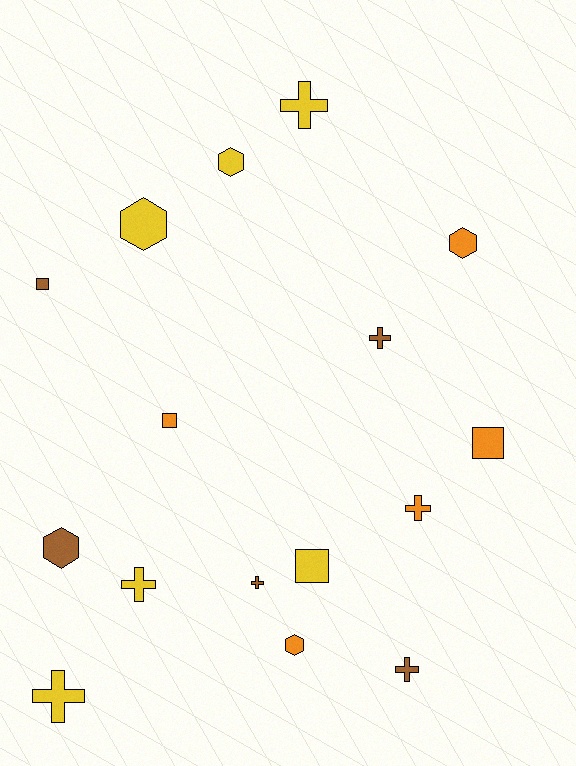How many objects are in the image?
There are 16 objects.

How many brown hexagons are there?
There is 1 brown hexagon.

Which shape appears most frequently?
Cross, with 7 objects.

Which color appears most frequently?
Yellow, with 6 objects.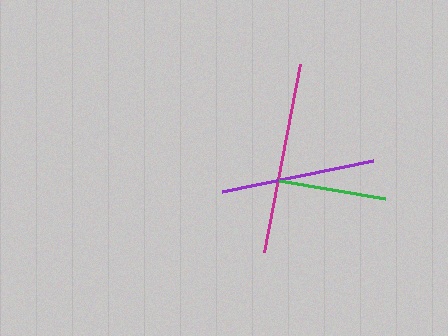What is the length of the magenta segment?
The magenta segment is approximately 191 pixels long.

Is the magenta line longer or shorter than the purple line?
The magenta line is longer than the purple line.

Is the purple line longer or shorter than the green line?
The purple line is longer than the green line.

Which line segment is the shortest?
The green line is the shortest at approximately 107 pixels.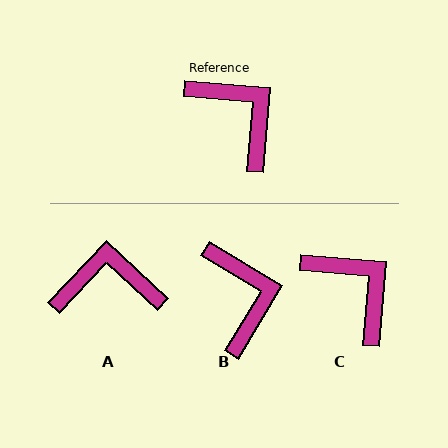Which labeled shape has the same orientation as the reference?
C.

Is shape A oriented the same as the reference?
No, it is off by about 51 degrees.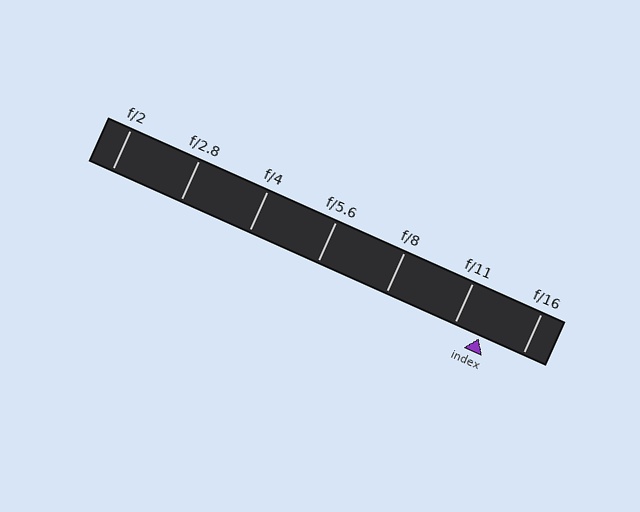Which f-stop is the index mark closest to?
The index mark is closest to f/11.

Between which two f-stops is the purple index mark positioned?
The index mark is between f/11 and f/16.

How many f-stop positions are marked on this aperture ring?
There are 7 f-stop positions marked.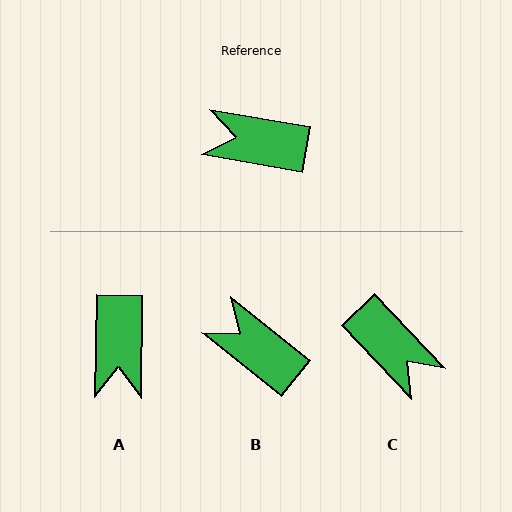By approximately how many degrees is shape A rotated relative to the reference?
Approximately 99 degrees counter-clockwise.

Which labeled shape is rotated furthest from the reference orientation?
C, about 143 degrees away.